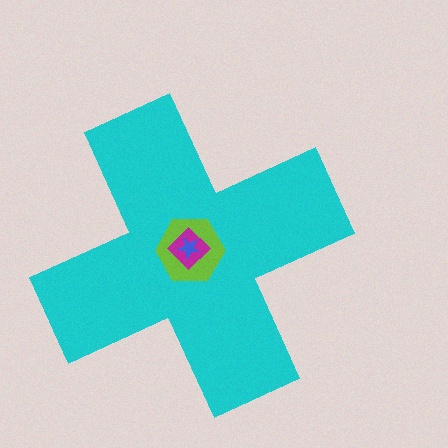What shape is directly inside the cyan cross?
The lime hexagon.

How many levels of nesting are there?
4.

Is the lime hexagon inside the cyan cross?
Yes.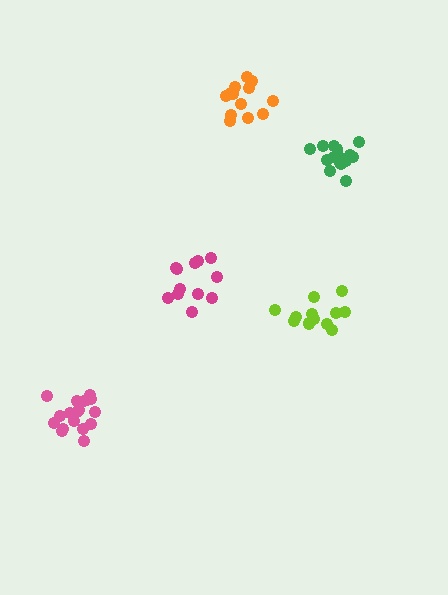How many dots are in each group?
Group 1: 15 dots, Group 2: 13 dots, Group 3: 13 dots, Group 4: 18 dots, Group 5: 12 dots (71 total).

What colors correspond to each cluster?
The clusters are colored: green, orange, lime, pink, magenta.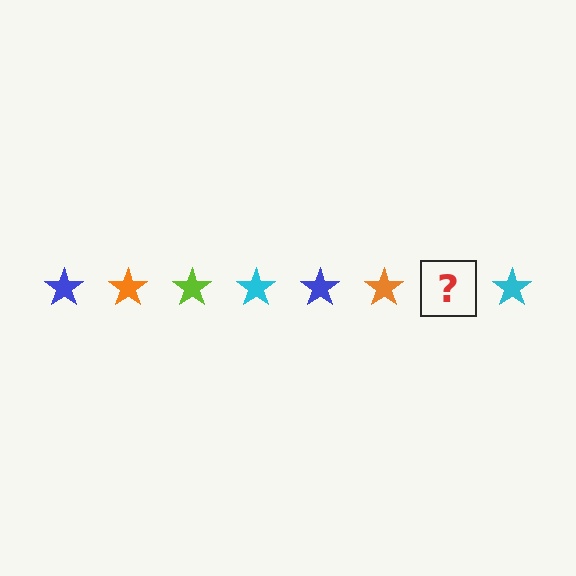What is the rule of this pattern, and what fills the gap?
The rule is that the pattern cycles through blue, orange, lime, cyan stars. The gap should be filled with a lime star.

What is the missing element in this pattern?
The missing element is a lime star.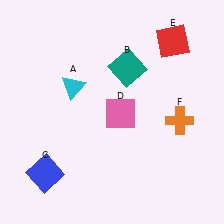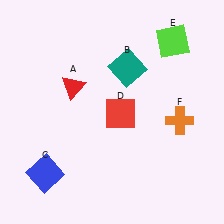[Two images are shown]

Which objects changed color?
A changed from cyan to red. D changed from pink to red. E changed from red to lime.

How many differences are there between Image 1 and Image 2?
There are 3 differences between the two images.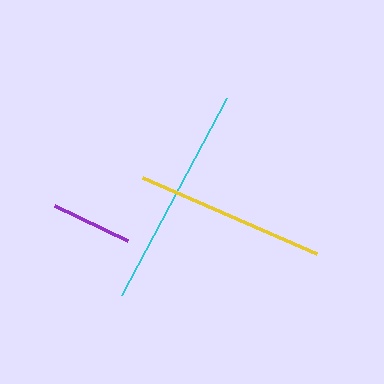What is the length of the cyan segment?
The cyan segment is approximately 223 pixels long.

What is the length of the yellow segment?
The yellow segment is approximately 190 pixels long.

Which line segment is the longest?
The cyan line is the longest at approximately 223 pixels.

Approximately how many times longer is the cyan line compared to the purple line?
The cyan line is approximately 2.7 times the length of the purple line.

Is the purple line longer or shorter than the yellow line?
The yellow line is longer than the purple line.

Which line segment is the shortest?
The purple line is the shortest at approximately 81 pixels.